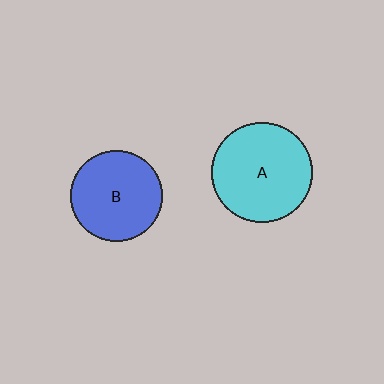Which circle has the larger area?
Circle A (cyan).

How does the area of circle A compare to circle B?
Approximately 1.2 times.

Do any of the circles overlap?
No, none of the circles overlap.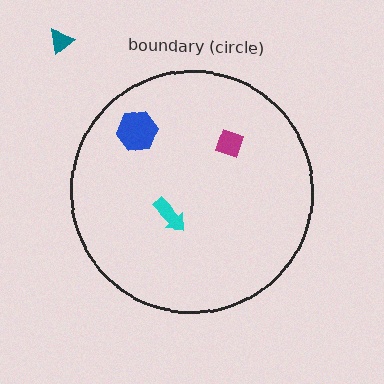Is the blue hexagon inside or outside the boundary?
Inside.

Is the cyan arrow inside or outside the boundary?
Inside.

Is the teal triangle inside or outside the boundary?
Outside.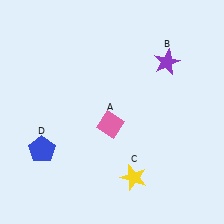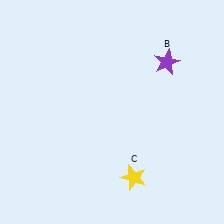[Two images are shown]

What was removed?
The pink diamond (A), the blue pentagon (D) were removed in Image 2.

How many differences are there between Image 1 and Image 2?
There are 2 differences between the two images.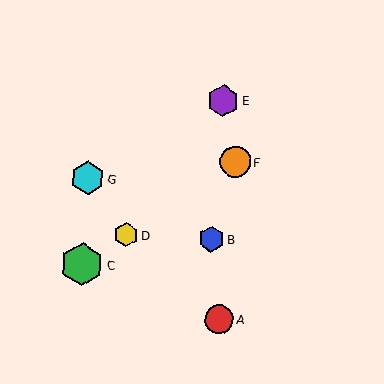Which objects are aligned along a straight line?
Objects C, D, F are aligned along a straight line.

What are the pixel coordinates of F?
Object F is at (235, 162).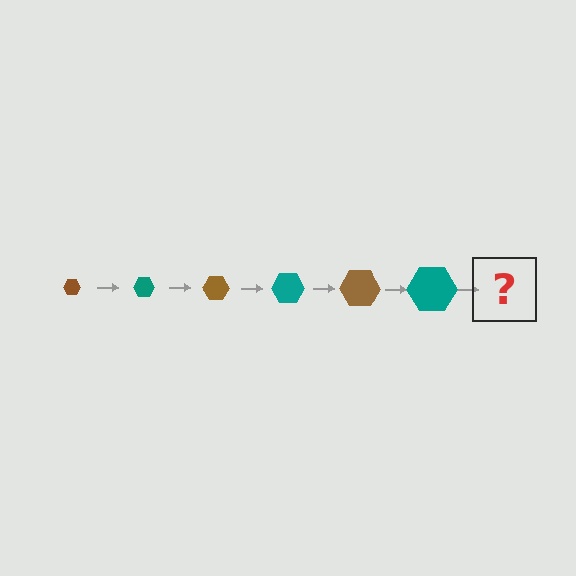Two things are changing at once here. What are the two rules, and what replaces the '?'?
The two rules are that the hexagon grows larger each step and the color cycles through brown and teal. The '?' should be a brown hexagon, larger than the previous one.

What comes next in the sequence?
The next element should be a brown hexagon, larger than the previous one.